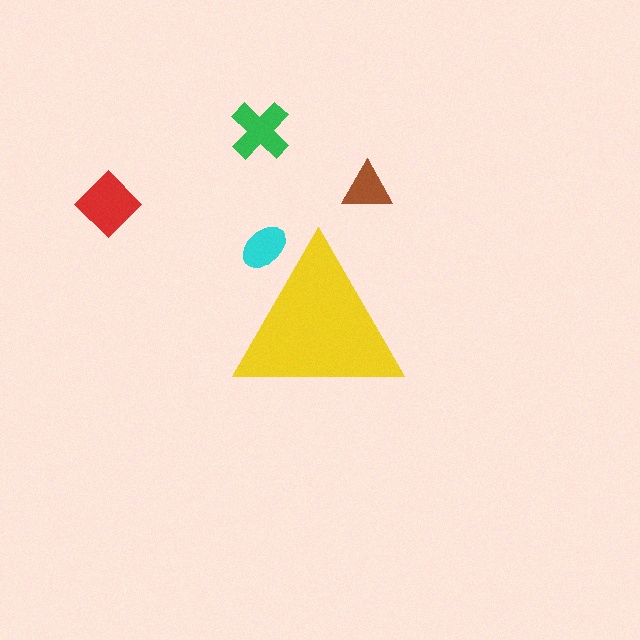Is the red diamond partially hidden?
No, the red diamond is fully visible.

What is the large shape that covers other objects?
A yellow triangle.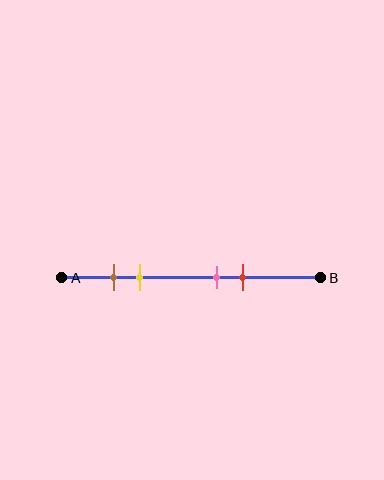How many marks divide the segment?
There are 4 marks dividing the segment.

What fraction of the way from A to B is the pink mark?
The pink mark is approximately 60% (0.6) of the way from A to B.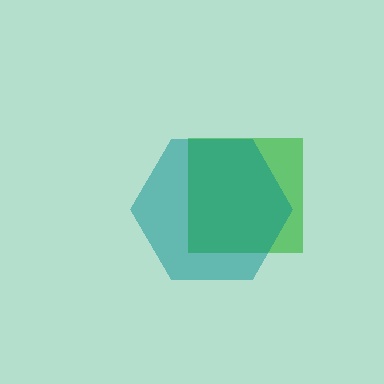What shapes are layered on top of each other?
The layered shapes are: a green square, a teal hexagon.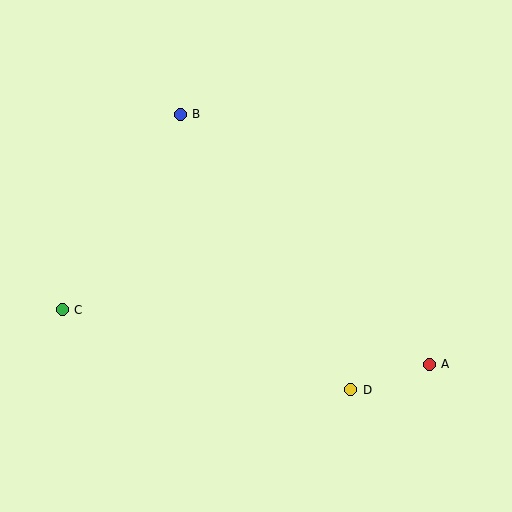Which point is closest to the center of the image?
Point B at (180, 114) is closest to the center.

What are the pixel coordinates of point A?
Point A is at (429, 364).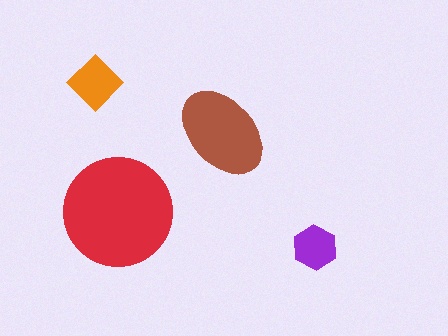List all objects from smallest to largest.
The purple hexagon, the orange diamond, the brown ellipse, the red circle.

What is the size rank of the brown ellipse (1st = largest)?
2nd.